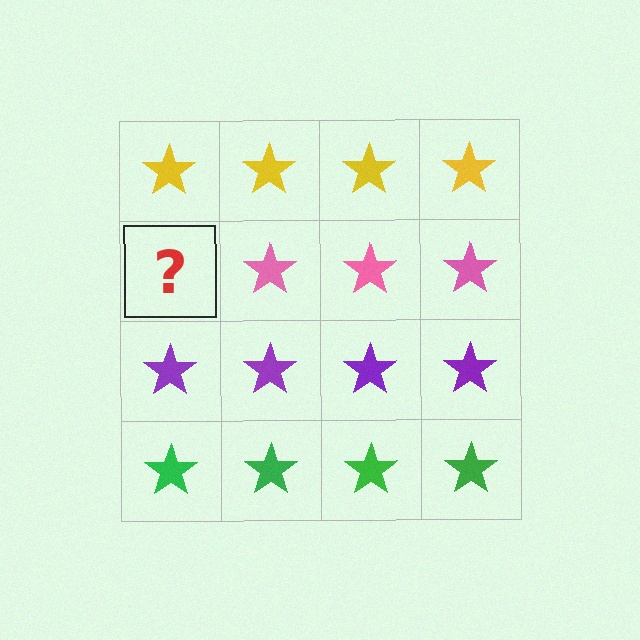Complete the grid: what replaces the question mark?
The question mark should be replaced with a pink star.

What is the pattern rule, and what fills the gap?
The rule is that each row has a consistent color. The gap should be filled with a pink star.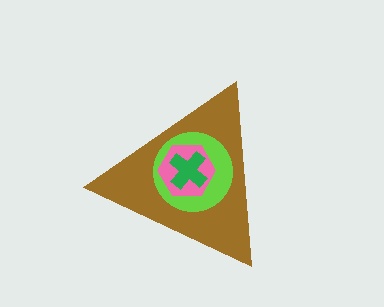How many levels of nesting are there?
4.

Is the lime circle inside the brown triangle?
Yes.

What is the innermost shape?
The green cross.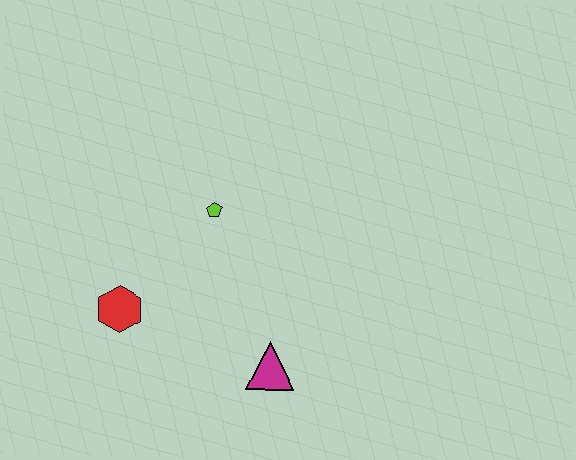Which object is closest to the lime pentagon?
The red hexagon is closest to the lime pentagon.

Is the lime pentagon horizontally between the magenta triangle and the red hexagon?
Yes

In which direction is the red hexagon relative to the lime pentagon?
The red hexagon is below the lime pentagon.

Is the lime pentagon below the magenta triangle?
No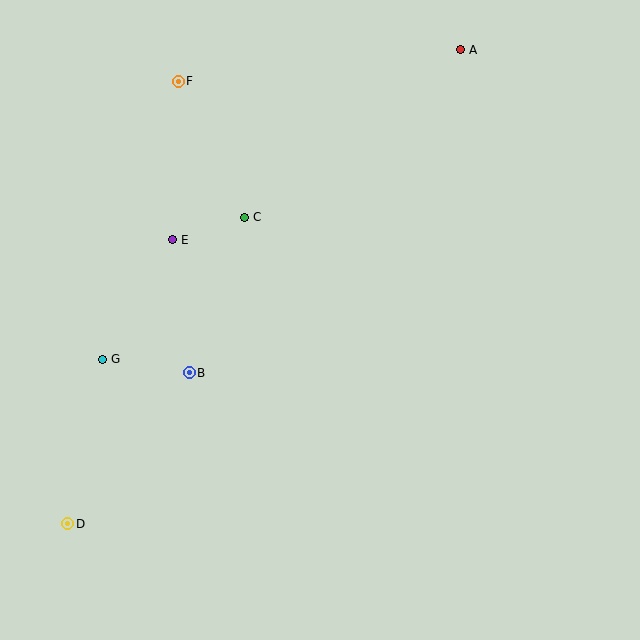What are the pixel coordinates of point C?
Point C is at (245, 217).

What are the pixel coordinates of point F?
Point F is at (178, 81).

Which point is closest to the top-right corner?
Point A is closest to the top-right corner.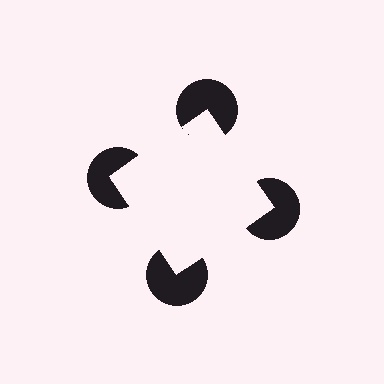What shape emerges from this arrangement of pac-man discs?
An illusory square — its edges are inferred from the aligned wedge cuts in the pac-man discs, not physically drawn.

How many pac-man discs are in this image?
There are 4 — one at each vertex of the illusory square.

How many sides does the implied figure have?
4 sides.